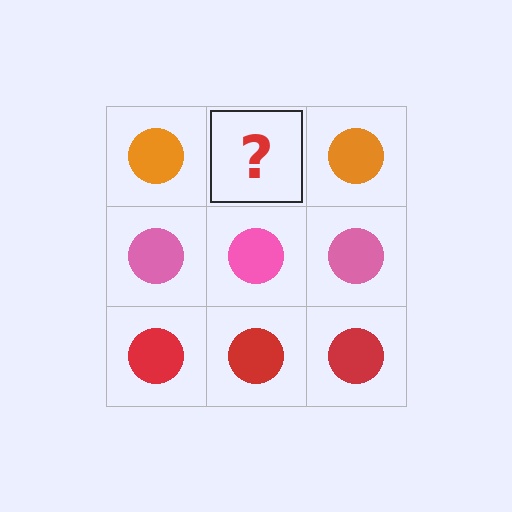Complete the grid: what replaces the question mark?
The question mark should be replaced with an orange circle.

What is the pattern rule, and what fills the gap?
The rule is that each row has a consistent color. The gap should be filled with an orange circle.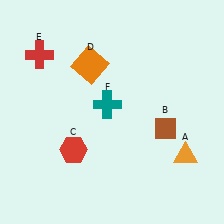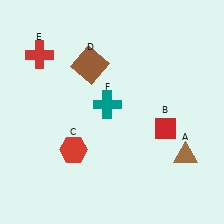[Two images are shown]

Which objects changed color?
A changed from orange to brown. B changed from brown to red. D changed from orange to brown.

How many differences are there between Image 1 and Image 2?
There are 3 differences between the two images.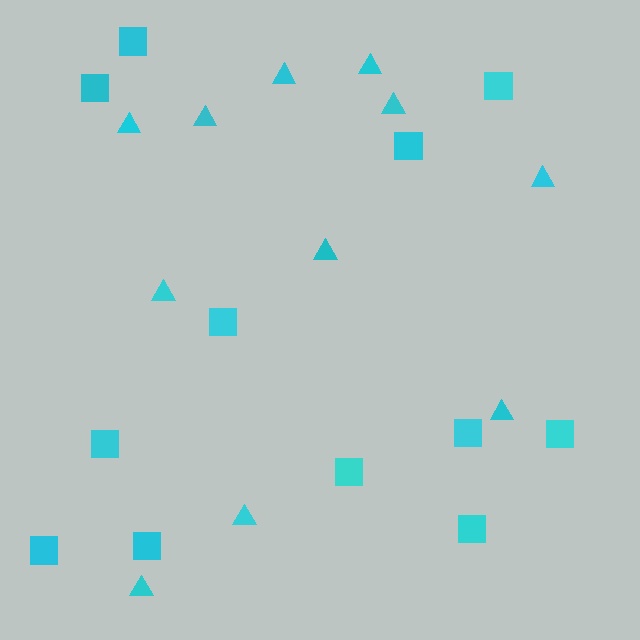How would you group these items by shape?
There are 2 groups: one group of squares (12) and one group of triangles (11).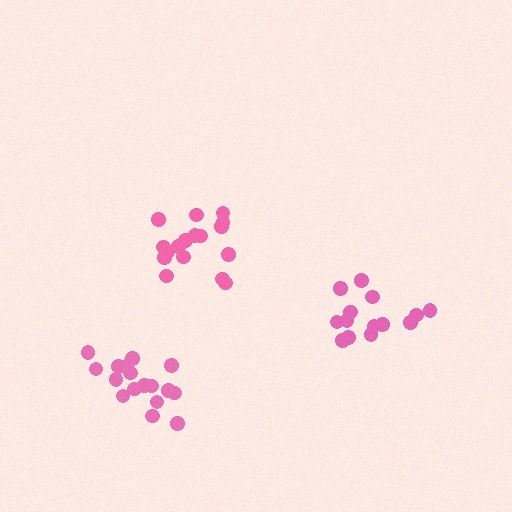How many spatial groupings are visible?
There are 3 spatial groupings.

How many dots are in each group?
Group 1: 14 dots, Group 2: 17 dots, Group 3: 17 dots (48 total).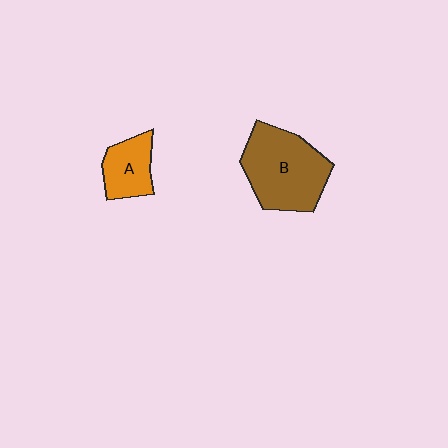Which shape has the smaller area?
Shape A (orange).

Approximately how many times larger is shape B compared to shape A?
Approximately 2.1 times.